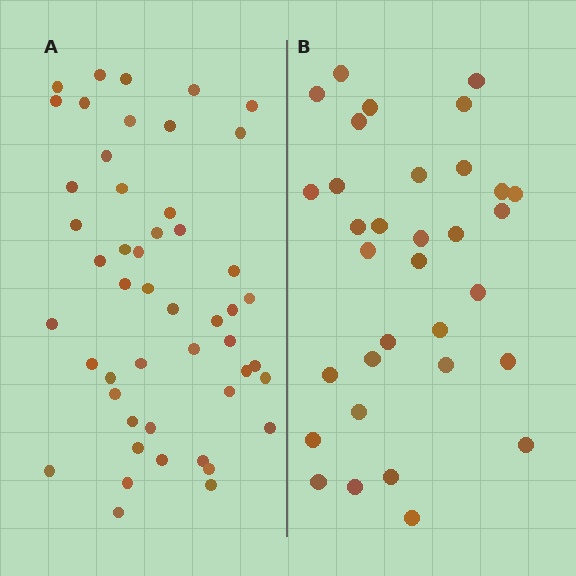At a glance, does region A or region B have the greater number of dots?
Region A (the left region) has more dots.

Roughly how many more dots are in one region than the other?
Region A has approximately 15 more dots than region B.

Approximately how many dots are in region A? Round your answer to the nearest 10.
About 50 dots. (The exact count is 49, which rounds to 50.)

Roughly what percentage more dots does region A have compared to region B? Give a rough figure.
About 50% more.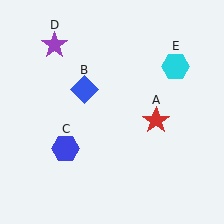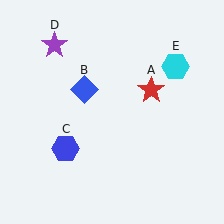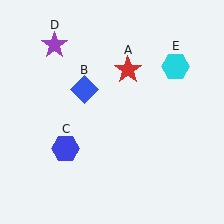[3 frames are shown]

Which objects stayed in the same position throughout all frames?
Blue diamond (object B) and blue hexagon (object C) and purple star (object D) and cyan hexagon (object E) remained stationary.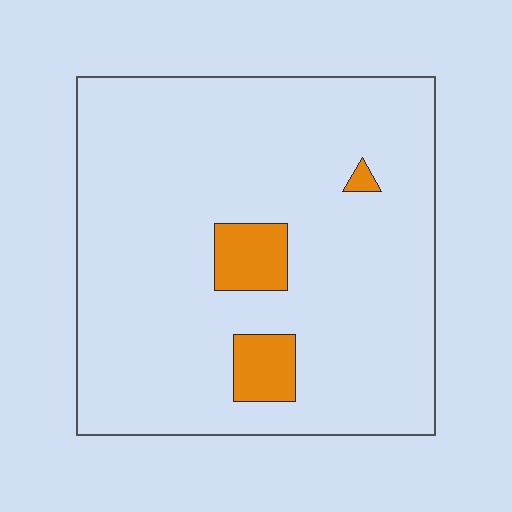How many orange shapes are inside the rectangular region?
3.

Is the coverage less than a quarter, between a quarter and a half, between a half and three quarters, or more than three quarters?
Less than a quarter.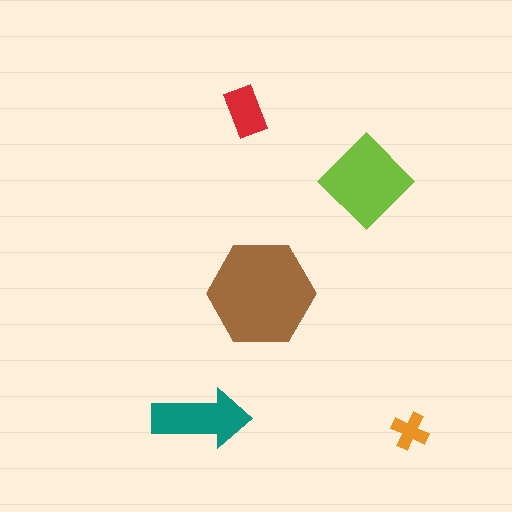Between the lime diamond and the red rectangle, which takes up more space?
The lime diamond.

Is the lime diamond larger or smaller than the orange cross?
Larger.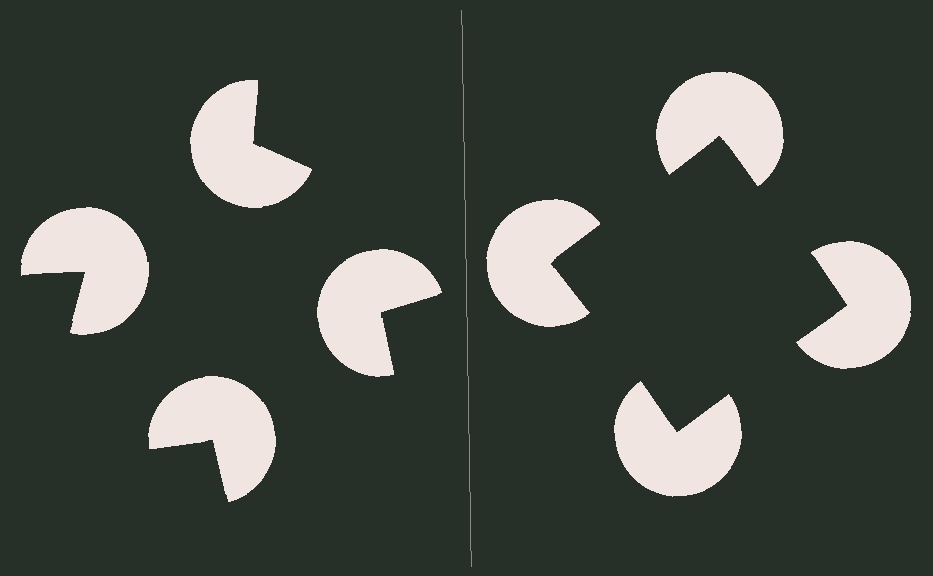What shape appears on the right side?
An illusory square.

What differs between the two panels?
The pac-man discs are positioned identically on both sides; only the wedge orientations differ. On the right they align to a square; on the left they are misaligned.